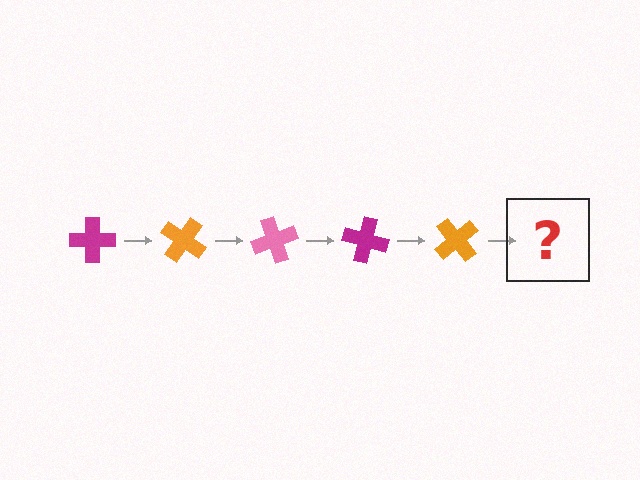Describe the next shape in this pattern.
It should be a pink cross, rotated 175 degrees from the start.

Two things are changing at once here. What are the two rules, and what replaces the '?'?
The two rules are that it rotates 35 degrees each step and the color cycles through magenta, orange, and pink. The '?' should be a pink cross, rotated 175 degrees from the start.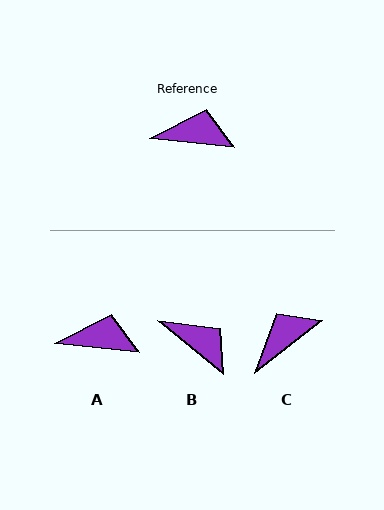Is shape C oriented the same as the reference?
No, it is off by about 43 degrees.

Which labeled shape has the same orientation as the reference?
A.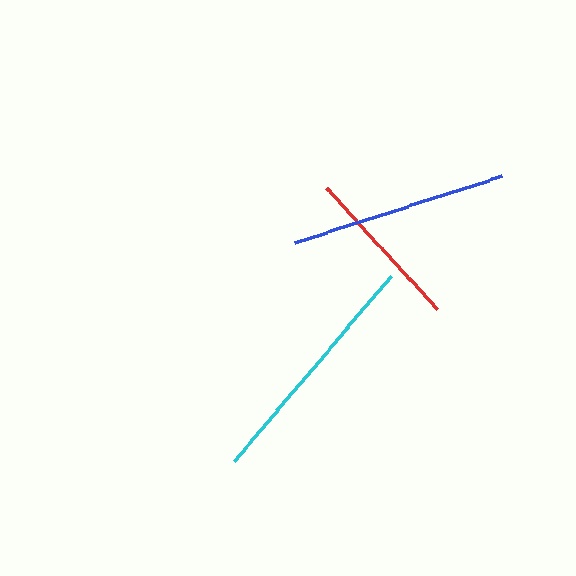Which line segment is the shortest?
The red line is the shortest at approximately 165 pixels.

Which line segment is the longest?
The cyan line is the longest at approximately 243 pixels.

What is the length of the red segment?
The red segment is approximately 165 pixels long.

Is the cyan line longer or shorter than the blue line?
The cyan line is longer than the blue line.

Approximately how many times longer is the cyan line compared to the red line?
The cyan line is approximately 1.5 times the length of the red line.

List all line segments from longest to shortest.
From longest to shortest: cyan, blue, red.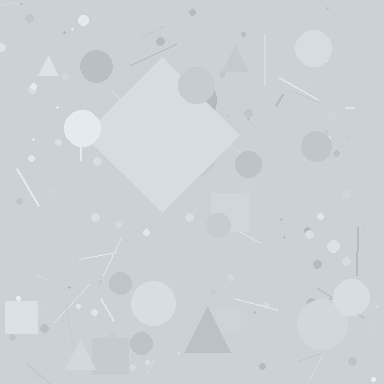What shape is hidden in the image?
A diamond is hidden in the image.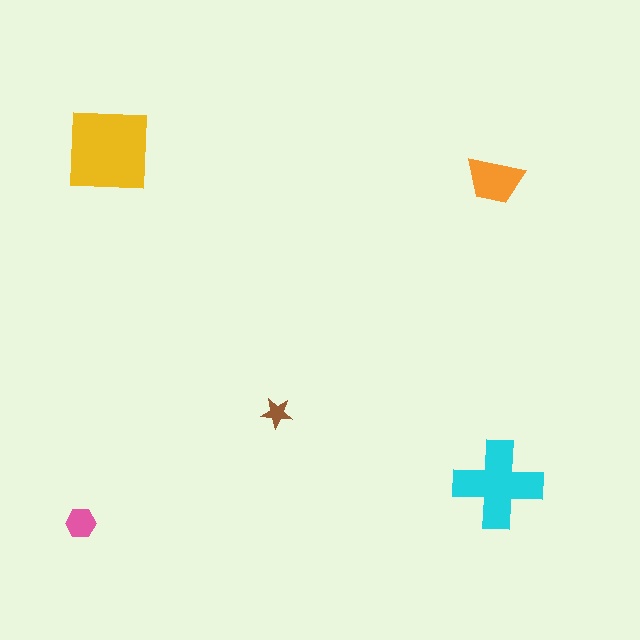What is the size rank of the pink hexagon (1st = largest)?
4th.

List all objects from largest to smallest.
The yellow square, the cyan cross, the orange trapezoid, the pink hexagon, the brown star.